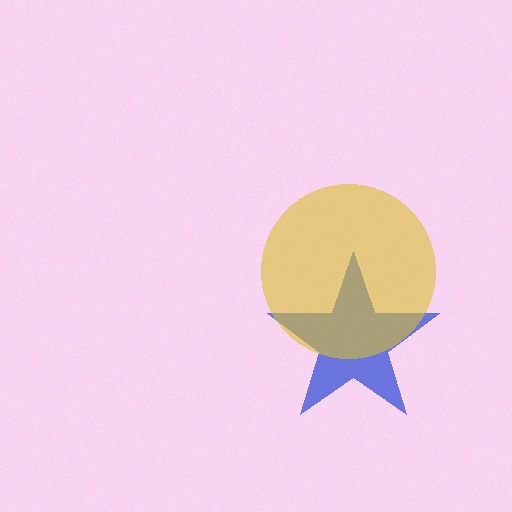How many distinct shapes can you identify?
There are 2 distinct shapes: a blue star, a yellow circle.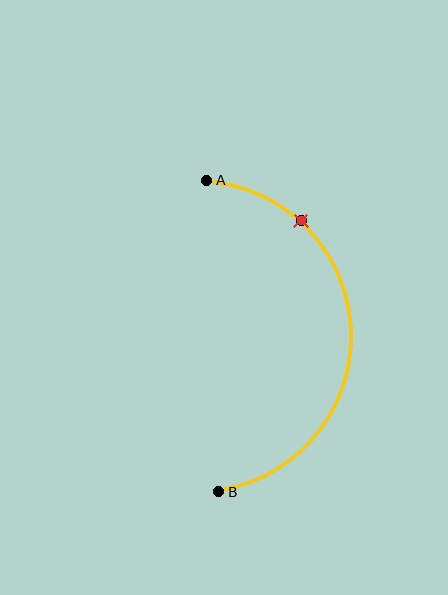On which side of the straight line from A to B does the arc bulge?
The arc bulges to the right of the straight line connecting A and B.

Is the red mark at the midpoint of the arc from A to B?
No. The red mark lies on the arc but is closer to endpoint A. The arc midpoint would be at the point on the curve equidistant along the arc from both A and B.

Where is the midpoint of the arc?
The arc midpoint is the point on the curve farthest from the straight line joining A and B. It sits to the right of that line.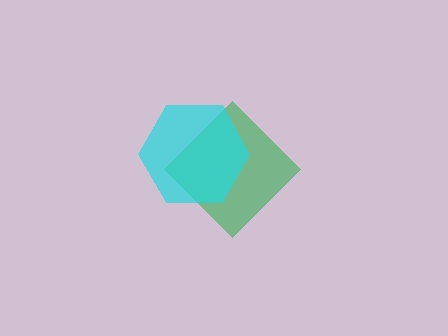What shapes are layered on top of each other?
The layered shapes are: a green diamond, a cyan hexagon.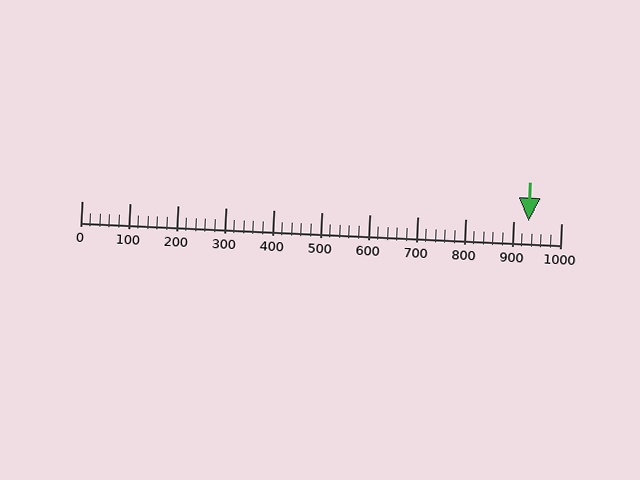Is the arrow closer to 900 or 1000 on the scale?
The arrow is closer to 900.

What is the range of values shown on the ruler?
The ruler shows values from 0 to 1000.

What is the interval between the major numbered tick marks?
The major tick marks are spaced 100 units apart.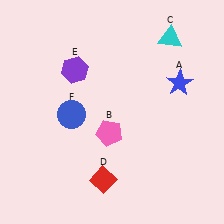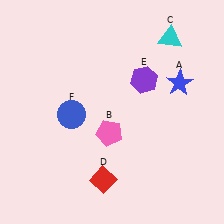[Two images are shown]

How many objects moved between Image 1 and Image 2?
1 object moved between the two images.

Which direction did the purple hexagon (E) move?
The purple hexagon (E) moved right.